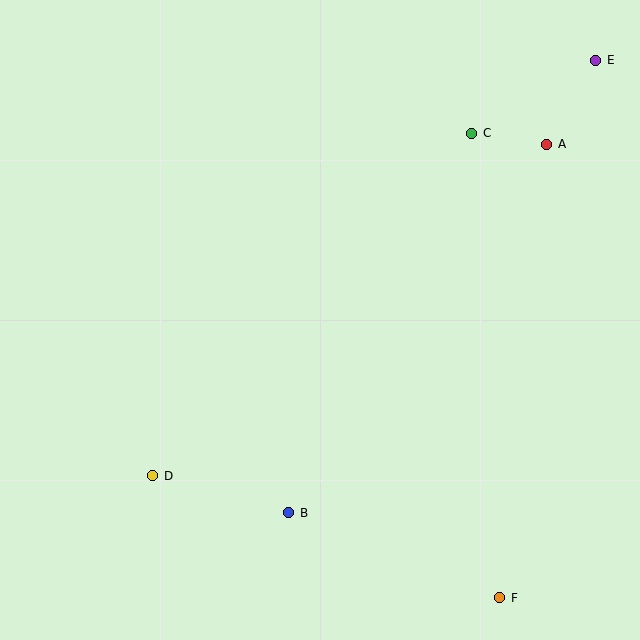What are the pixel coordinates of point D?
Point D is at (153, 476).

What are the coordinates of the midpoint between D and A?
The midpoint between D and A is at (350, 310).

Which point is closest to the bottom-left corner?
Point D is closest to the bottom-left corner.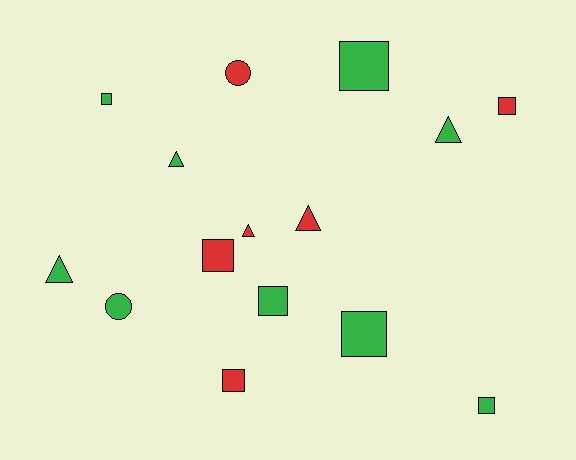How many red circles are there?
There is 1 red circle.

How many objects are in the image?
There are 15 objects.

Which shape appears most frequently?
Square, with 8 objects.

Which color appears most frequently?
Green, with 9 objects.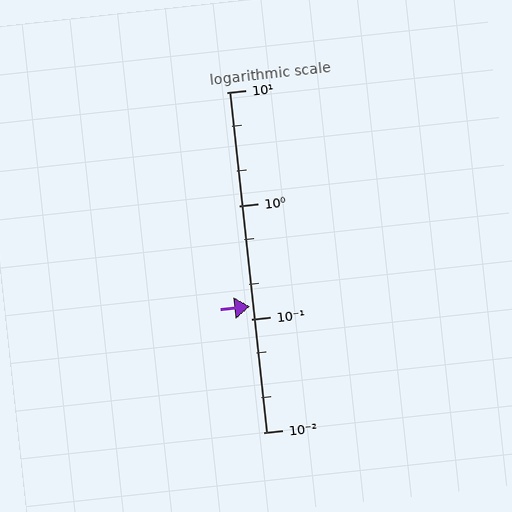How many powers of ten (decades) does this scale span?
The scale spans 3 decades, from 0.01 to 10.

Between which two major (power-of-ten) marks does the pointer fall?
The pointer is between 0.1 and 1.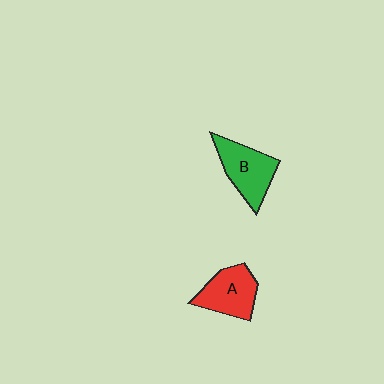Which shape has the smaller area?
Shape A (red).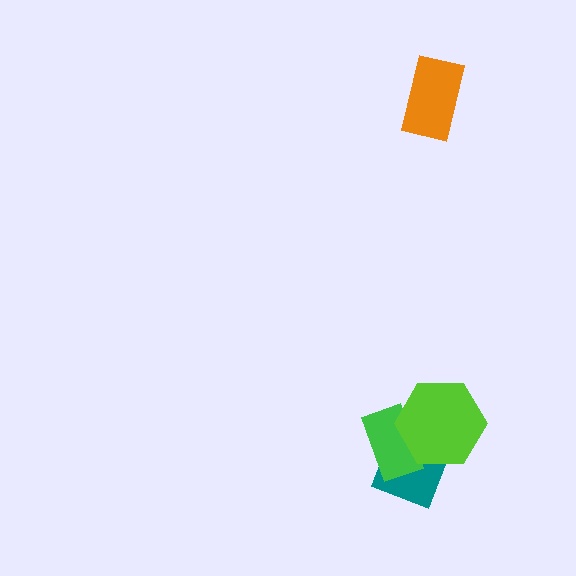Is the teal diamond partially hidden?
Yes, it is partially covered by another shape.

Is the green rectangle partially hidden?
Yes, it is partially covered by another shape.